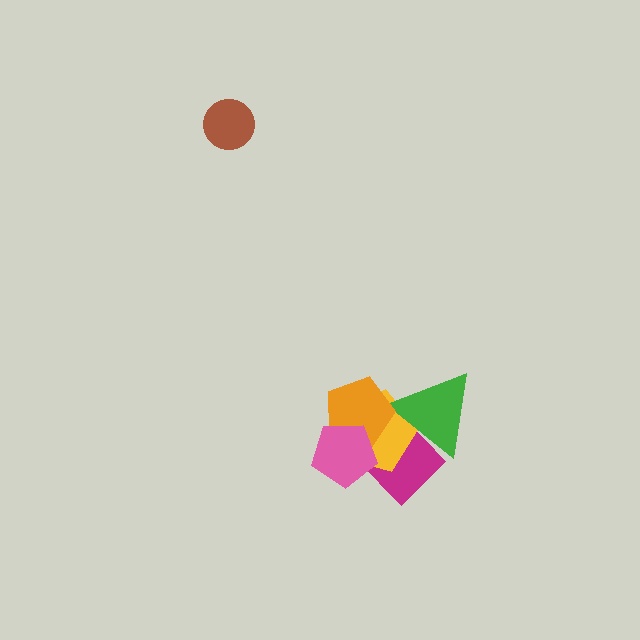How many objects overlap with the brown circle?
0 objects overlap with the brown circle.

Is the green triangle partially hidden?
Yes, it is partially covered by another shape.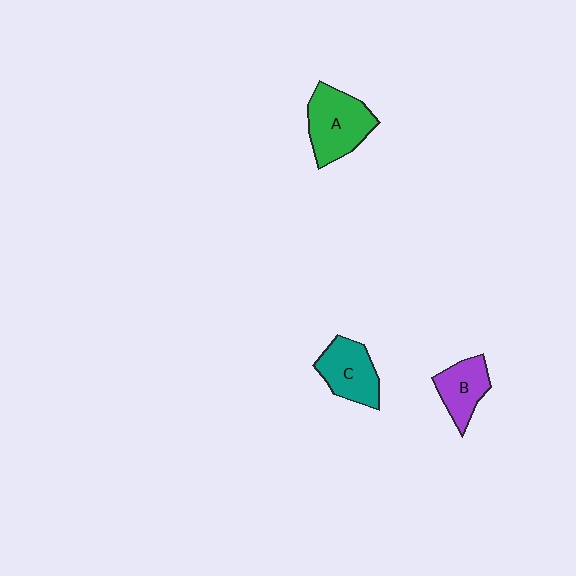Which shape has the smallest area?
Shape B (purple).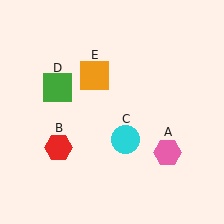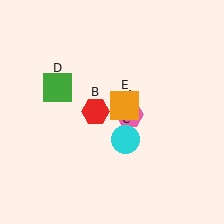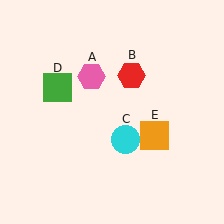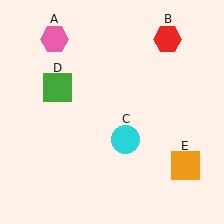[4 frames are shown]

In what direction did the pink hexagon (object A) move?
The pink hexagon (object A) moved up and to the left.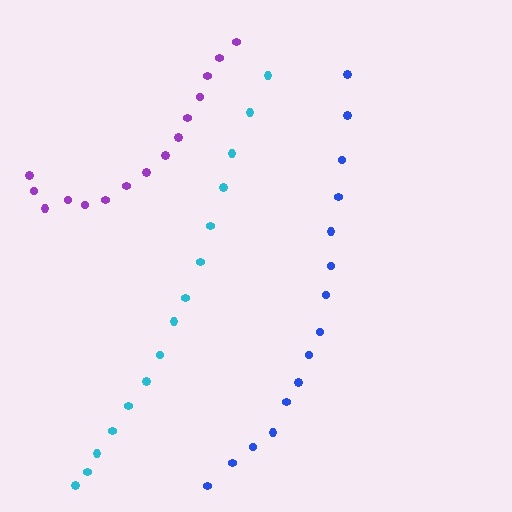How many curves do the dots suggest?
There are 3 distinct paths.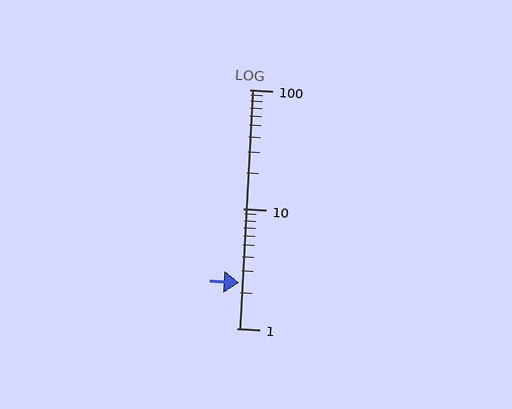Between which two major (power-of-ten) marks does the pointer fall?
The pointer is between 1 and 10.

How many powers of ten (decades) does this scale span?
The scale spans 2 decades, from 1 to 100.